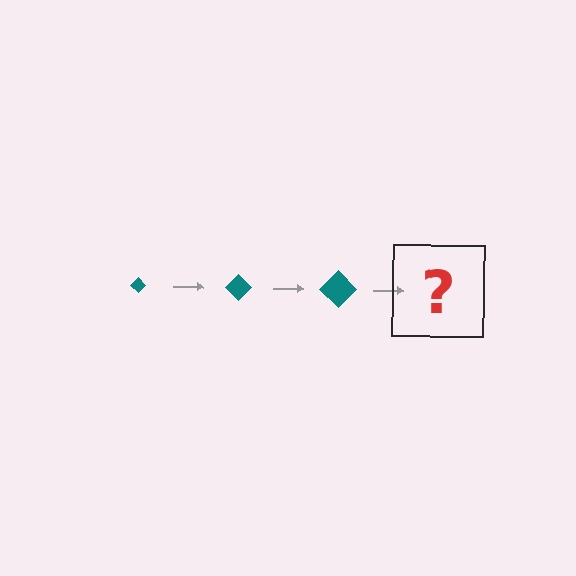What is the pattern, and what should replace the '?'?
The pattern is that the diamond gets progressively larger each step. The '?' should be a teal diamond, larger than the previous one.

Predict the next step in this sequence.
The next step is a teal diamond, larger than the previous one.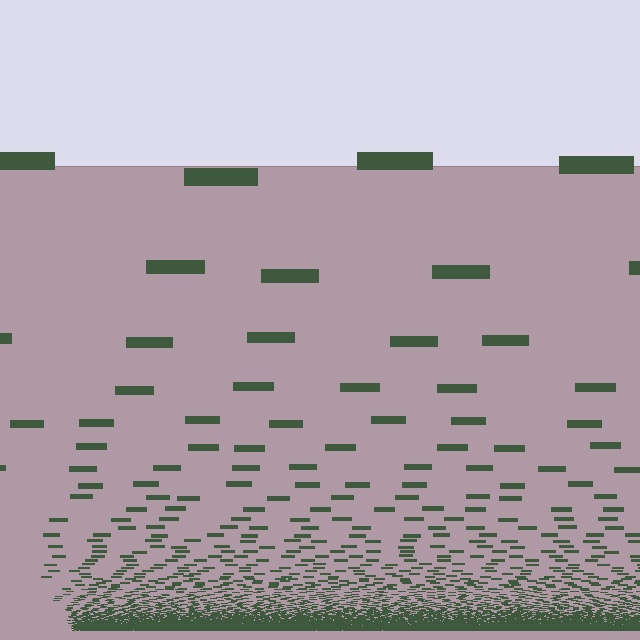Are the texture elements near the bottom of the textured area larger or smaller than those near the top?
Smaller. The gradient is inverted — elements near the bottom are smaller and denser.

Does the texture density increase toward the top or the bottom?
Density increases toward the bottom.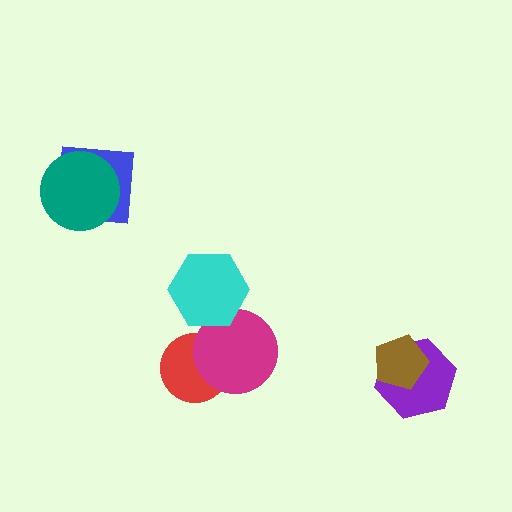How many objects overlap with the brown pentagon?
1 object overlaps with the brown pentagon.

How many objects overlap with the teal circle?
1 object overlaps with the teal circle.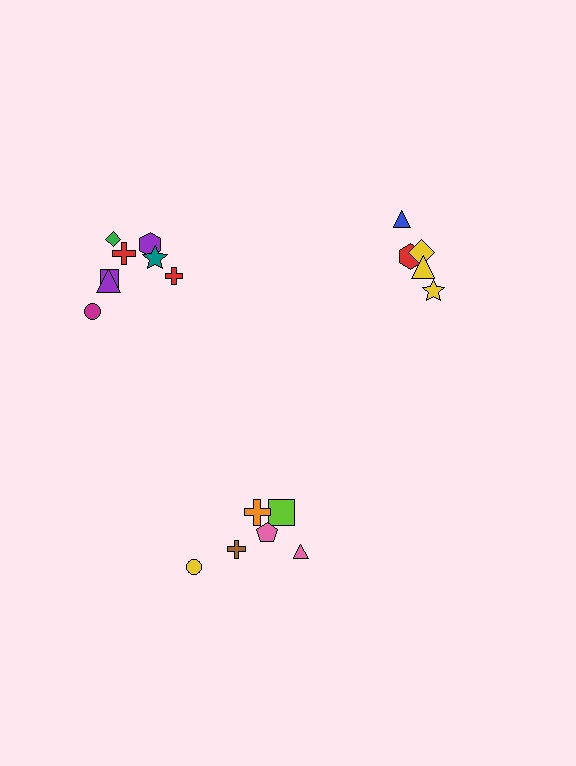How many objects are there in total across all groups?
There are 19 objects.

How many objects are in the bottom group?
There are 6 objects.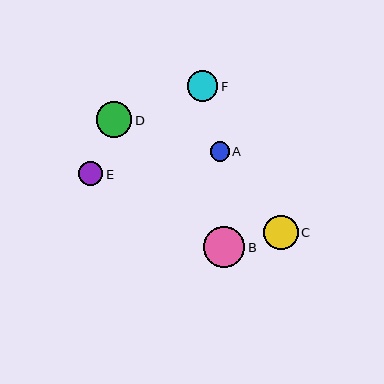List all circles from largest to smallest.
From largest to smallest: B, D, C, F, E, A.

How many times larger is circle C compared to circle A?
Circle C is approximately 1.8 times the size of circle A.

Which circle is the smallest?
Circle A is the smallest with a size of approximately 19 pixels.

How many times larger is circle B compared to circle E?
Circle B is approximately 1.7 times the size of circle E.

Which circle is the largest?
Circle B is the largest with a size of approximately 41 pixels.